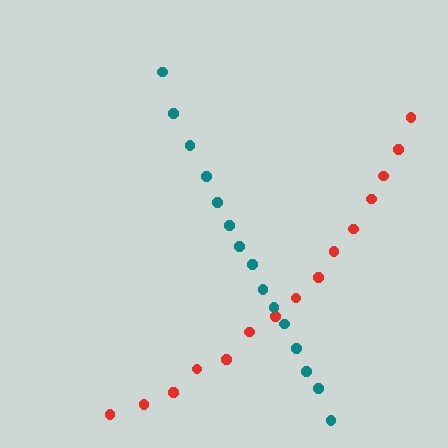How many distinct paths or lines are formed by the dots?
There are 2 distinct paths.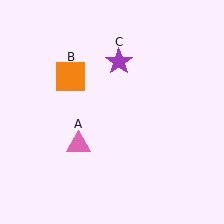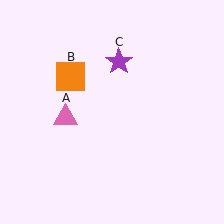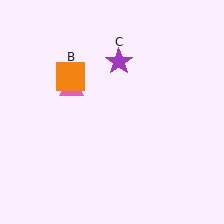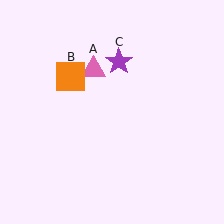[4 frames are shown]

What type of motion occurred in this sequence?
The pink triangle (object A) rotated clockwise around the center of the scene.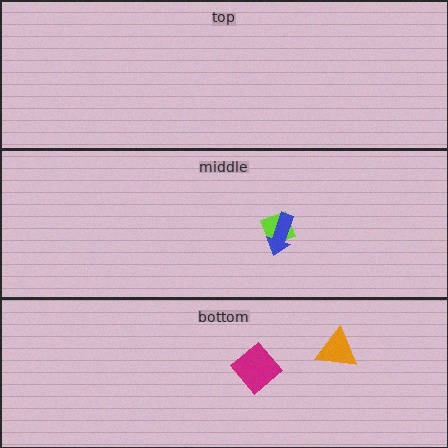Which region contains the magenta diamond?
The bottom region.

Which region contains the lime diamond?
The middle region.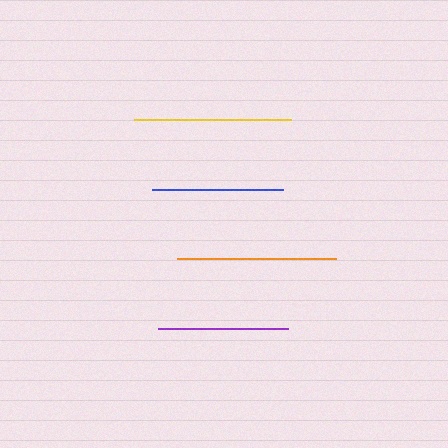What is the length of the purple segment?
The purple segment is approximately 130 pixels long.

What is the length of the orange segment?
The orange segment is approximately 158 pixels long.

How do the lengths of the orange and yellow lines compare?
The orange and yellow lines are approximately the same length.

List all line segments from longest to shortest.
From longest to shortest: orange, yellow, blue, purple.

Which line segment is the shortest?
The purple line is the shortest at approximately 130 pixels.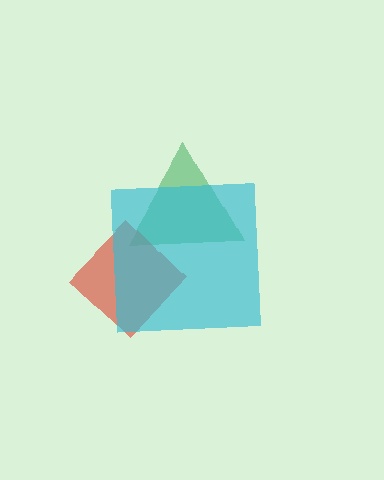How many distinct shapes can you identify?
There are 3 distinct shapes: a green triangle, a red diamond, a cyan square.